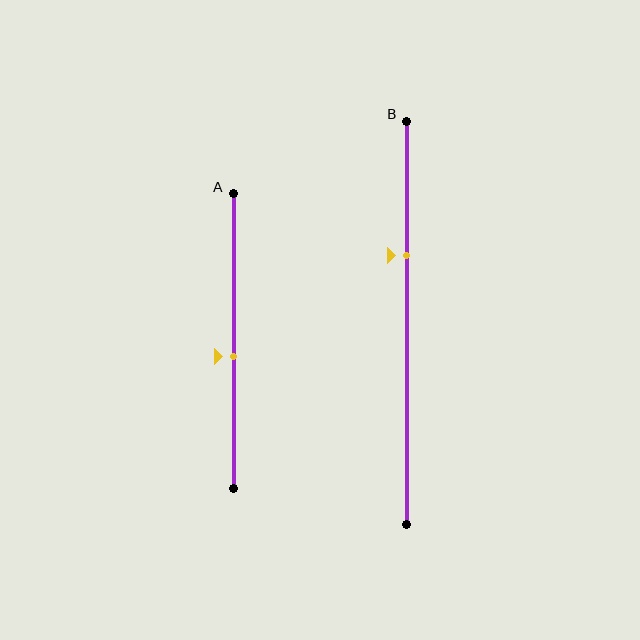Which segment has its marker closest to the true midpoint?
Segment A has its marker closest to the true midpoint.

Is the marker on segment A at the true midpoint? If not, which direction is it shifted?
No, the marker on segment A is shifted downward by about 5% of the segment length.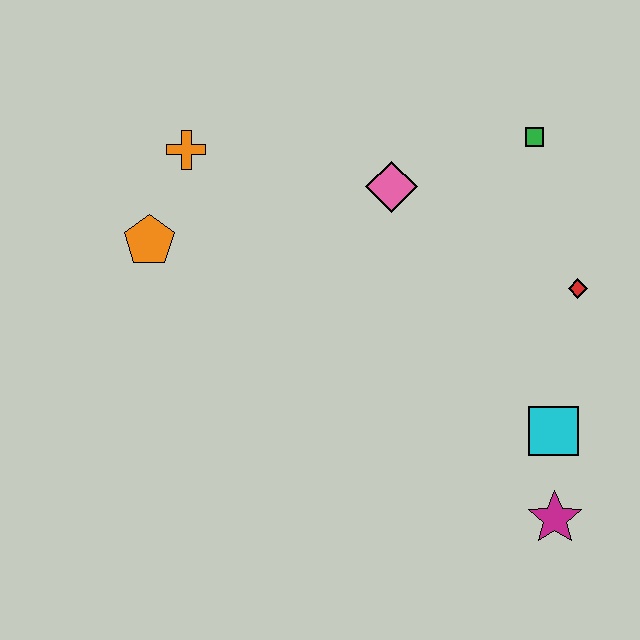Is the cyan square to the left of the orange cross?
No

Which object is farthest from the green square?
The orange pentagon is farthest from the green square.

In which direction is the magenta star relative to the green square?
The magenta star is below the green square.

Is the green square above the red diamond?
Yes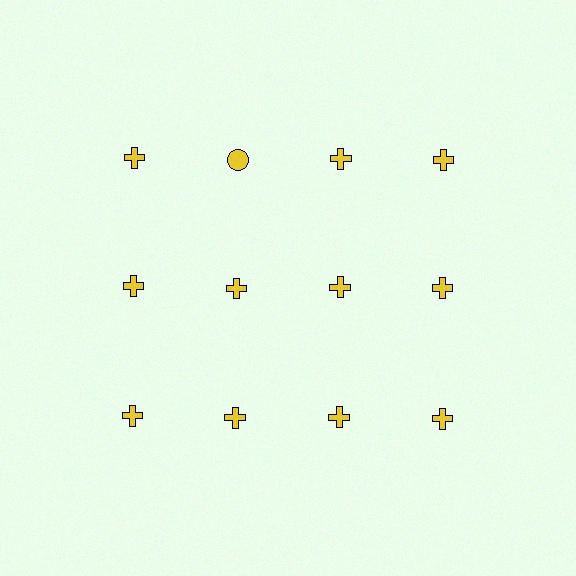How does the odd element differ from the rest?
It has a different shape: circle instead of cross.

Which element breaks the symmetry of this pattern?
The yellow circle in the top row, second from left column breaks the symmetry. All other shapes are yellow crosses.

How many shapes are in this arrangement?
There are 12 shapes arranged in a grid pattern.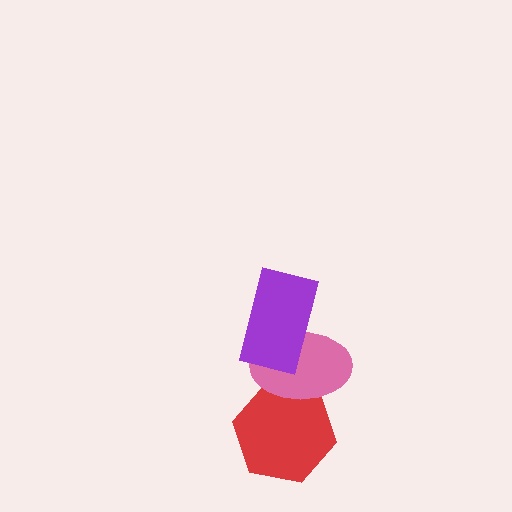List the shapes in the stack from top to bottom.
From top to bottom: the purple rectangle, the pink ellipse, the red hexagon.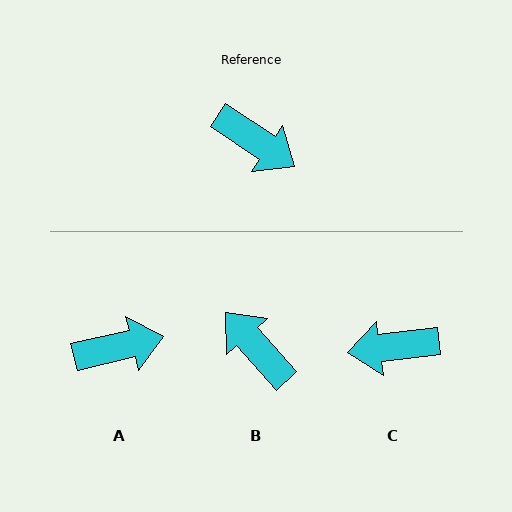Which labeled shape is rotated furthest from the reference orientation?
B, about 166 degrees away.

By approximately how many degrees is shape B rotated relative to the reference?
Approximately 166 degrees counter-clockwise.